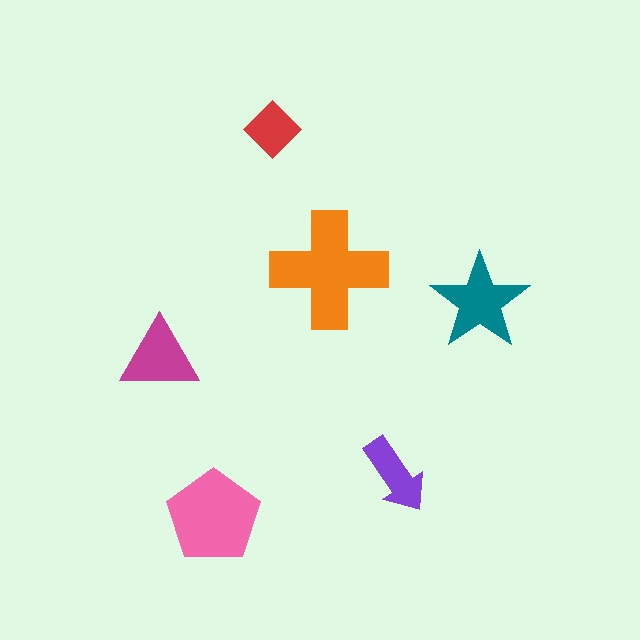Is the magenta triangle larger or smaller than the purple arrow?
Larger.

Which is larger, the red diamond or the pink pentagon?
The pink pentagon.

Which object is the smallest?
The red diamond.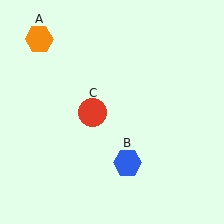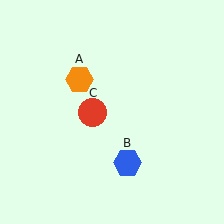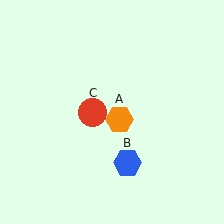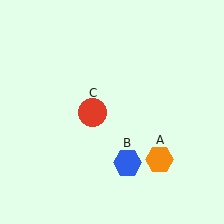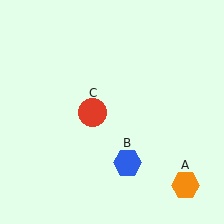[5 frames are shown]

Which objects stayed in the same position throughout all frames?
Blue hexagon (object B) and red circle (object C) remained stationary.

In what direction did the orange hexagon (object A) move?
The orange hexagon (object A) moved down and to the right.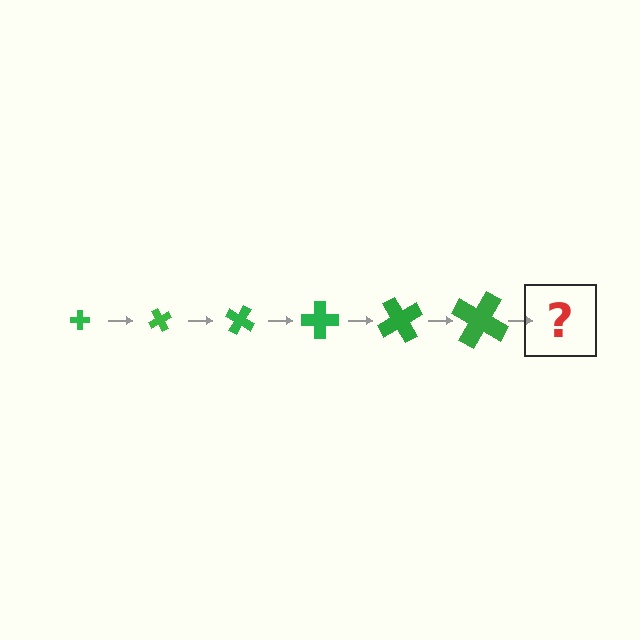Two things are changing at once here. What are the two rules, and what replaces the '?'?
The two rules are that the cross grows larger each step and it rotates 60 degrees each step. The '?' should be a cross, larger than the previous one and rotated 360 degrees from the start.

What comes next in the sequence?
The next element should be a cross, larger than the previous one and rotated 360 degrees from the start.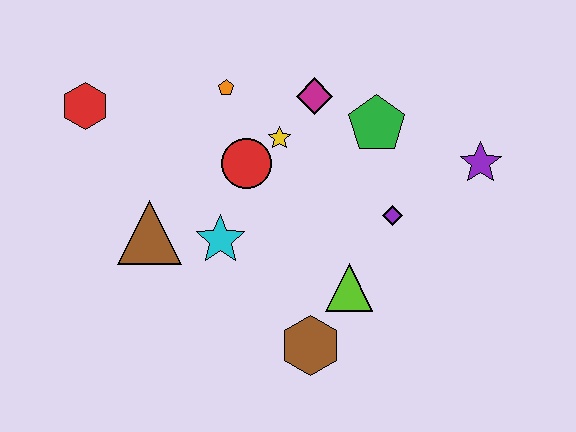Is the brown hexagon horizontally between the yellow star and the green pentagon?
Yes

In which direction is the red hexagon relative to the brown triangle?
The red hexagon is above the brown triangle.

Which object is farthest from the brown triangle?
The purple star is farthest from the brown triangle.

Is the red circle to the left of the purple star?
Yes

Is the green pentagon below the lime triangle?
No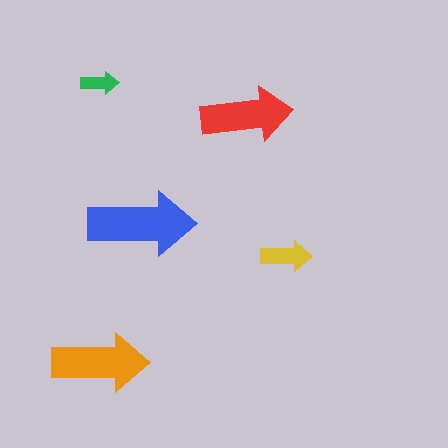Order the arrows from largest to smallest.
the blue one, the orange one, the red one, the yellow one, the green one.